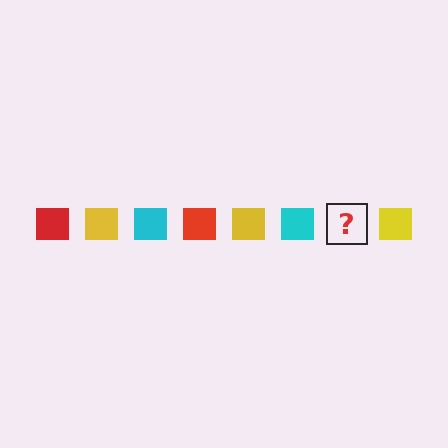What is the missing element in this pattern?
The missing element is a red square.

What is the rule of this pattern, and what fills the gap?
The rule is that the pattern cycles through red, yellow, cyan squares. The gap should be filled with a red square.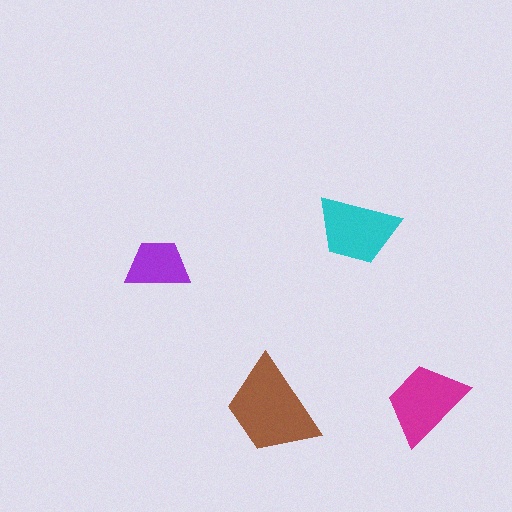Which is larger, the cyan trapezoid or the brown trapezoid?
The brown one.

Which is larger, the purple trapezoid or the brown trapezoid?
The brown one.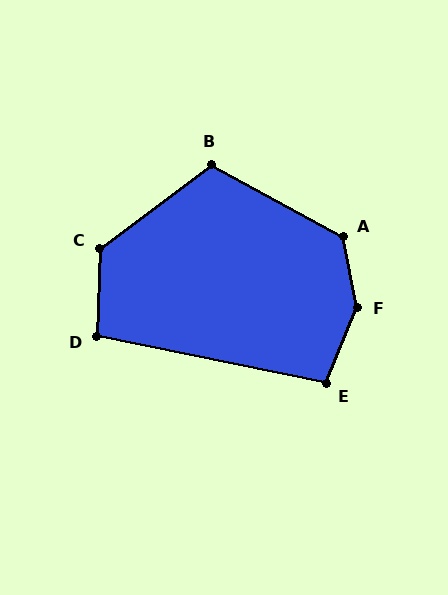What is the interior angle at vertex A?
Approximately 130 degrees (obtuse).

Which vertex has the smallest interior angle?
D, at approximately 99 degrees.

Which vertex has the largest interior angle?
F, at approximately 147 degrees.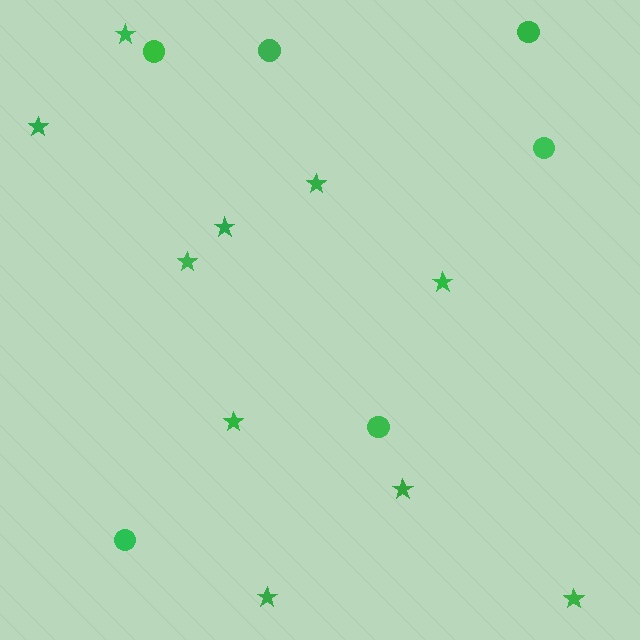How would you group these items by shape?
There are 2 groups: one group of stars (10) and one group of circles (6).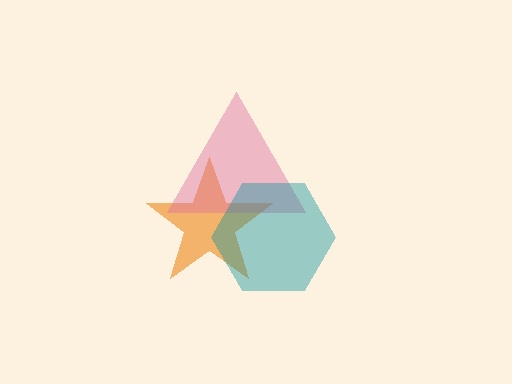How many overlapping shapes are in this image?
There are 3 overlapping shapes in the image.